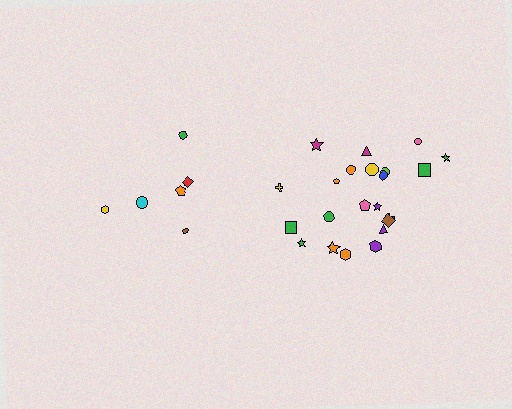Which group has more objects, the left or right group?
The right group.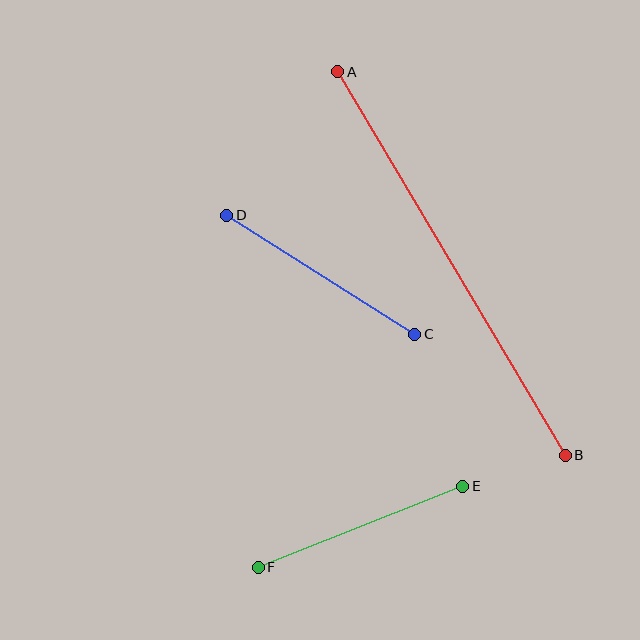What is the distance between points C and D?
The distance is approximately 222 pixels.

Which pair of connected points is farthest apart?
Points A and B are farthest apart.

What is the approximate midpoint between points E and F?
The midpoint is at approximately (361, 527) pixels.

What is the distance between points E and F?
The distance is approximately 220 pixels.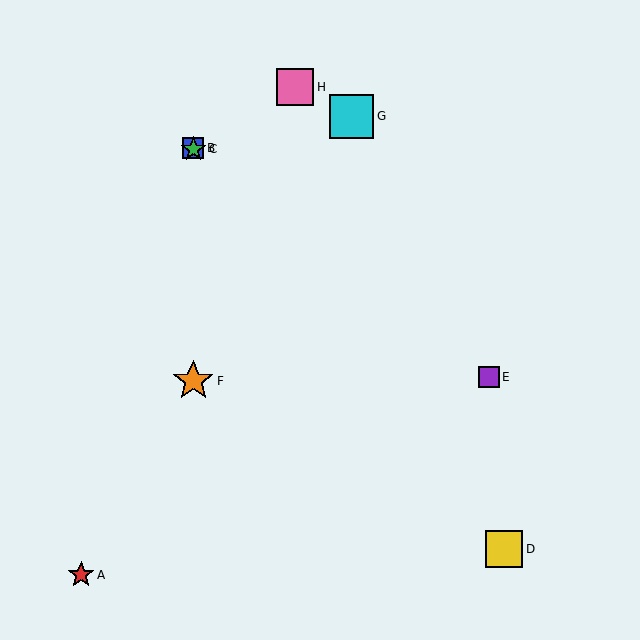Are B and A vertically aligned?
No, B is at x≈193 and A is at x≈81.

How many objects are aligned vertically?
3 objects (B, C, F) are aligned vertically.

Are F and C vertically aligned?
Yes, both are at x≈193.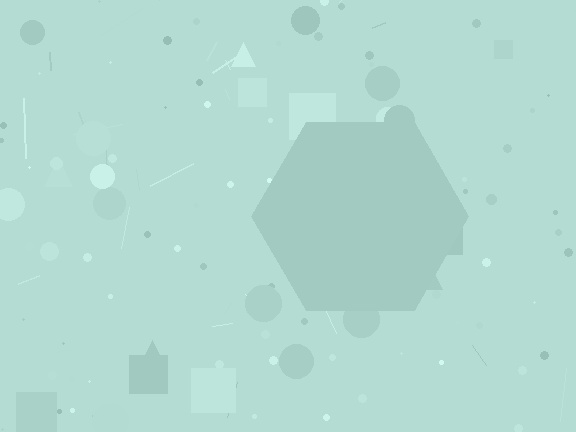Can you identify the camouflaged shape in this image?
The camouflaged shape is a hexagon.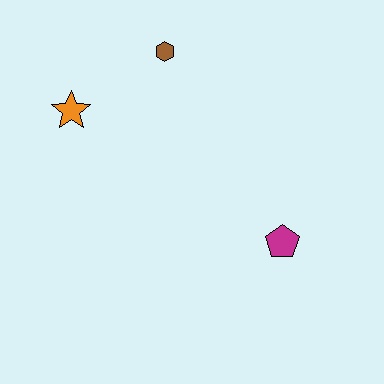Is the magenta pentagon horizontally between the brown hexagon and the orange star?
No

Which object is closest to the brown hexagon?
The orange star is closest to the brown hexagon.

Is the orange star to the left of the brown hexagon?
Yes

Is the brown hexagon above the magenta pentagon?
Yes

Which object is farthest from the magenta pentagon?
The orange star is farthest from the magenta pentagon.